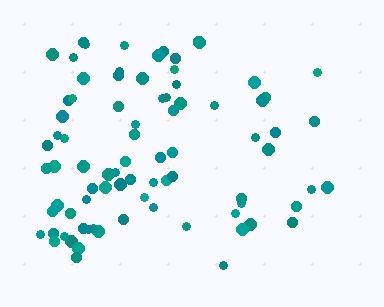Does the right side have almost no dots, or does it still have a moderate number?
Still a moderate number, just noticeably fewer than the left.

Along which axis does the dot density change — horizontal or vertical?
Horizontal.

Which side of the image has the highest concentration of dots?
The left.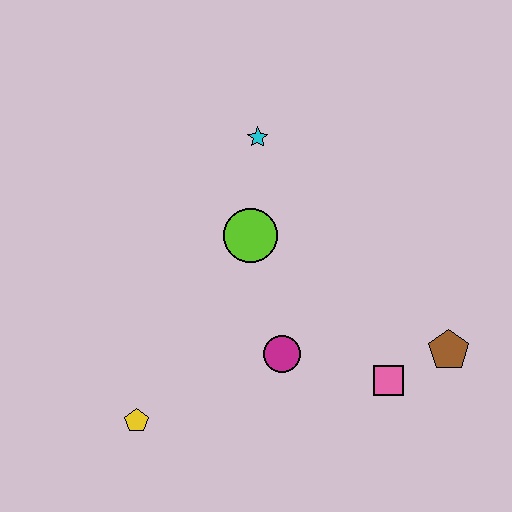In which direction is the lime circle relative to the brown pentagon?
The lime circle is to the left of the brown pentagon.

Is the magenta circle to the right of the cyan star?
Yes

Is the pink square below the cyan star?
Yes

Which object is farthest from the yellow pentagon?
The brown pentagon is farthest from the yellow pentagon.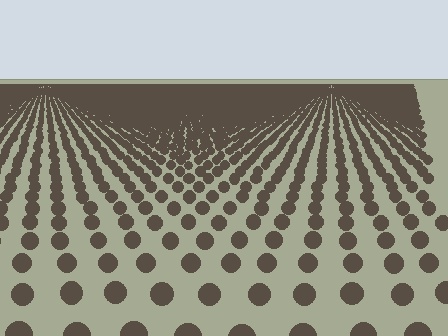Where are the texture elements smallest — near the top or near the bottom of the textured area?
Near the top.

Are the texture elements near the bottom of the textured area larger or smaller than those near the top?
Larger. Near the bottom, elements are closer to the viewer and appear at a bigger on-screen size.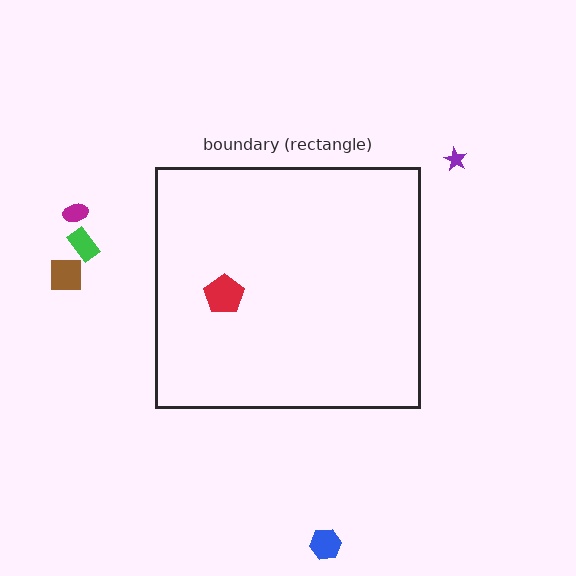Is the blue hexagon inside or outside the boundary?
Outside.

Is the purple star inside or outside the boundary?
Outside.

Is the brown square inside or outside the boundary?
Outside.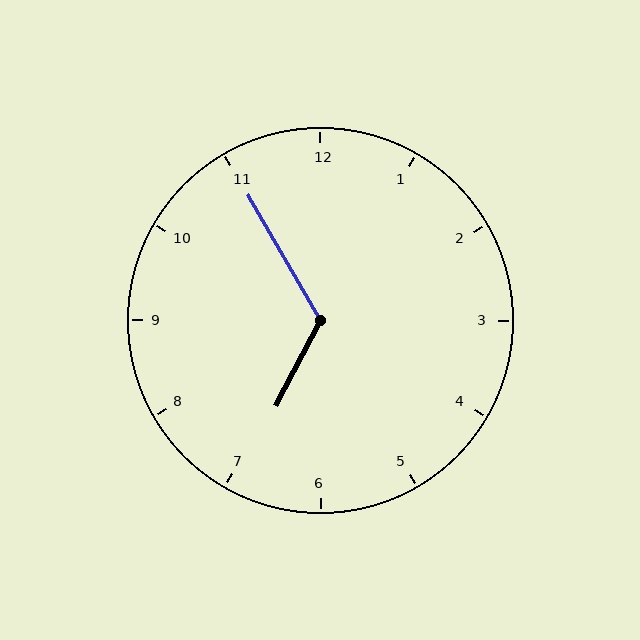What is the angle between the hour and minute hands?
Approximately 122 degrees.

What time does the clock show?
6:55.